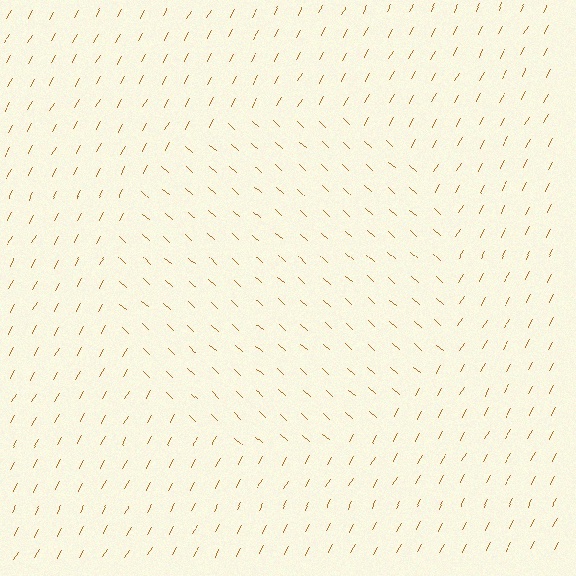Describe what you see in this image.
The image is filled with small brown line segments. A circle region in the image has lines oriented differently from the surrounding lines, creating a visible texture boundary.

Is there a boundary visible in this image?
Yes, there is a texture boundary formed by a change in line orientation.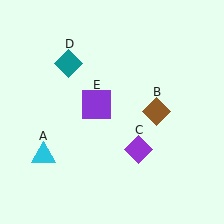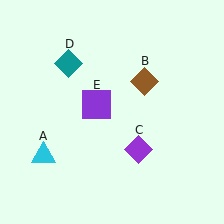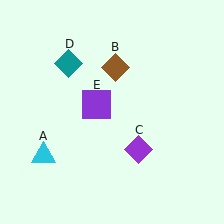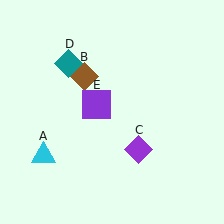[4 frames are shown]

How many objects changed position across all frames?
1 object changed position: brown diamond (object B).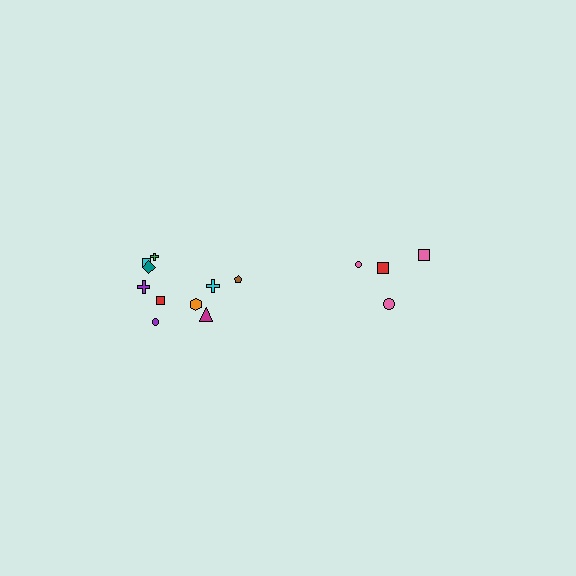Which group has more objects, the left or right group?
The left group.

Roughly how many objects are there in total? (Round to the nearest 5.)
Roughly 15 objects in total.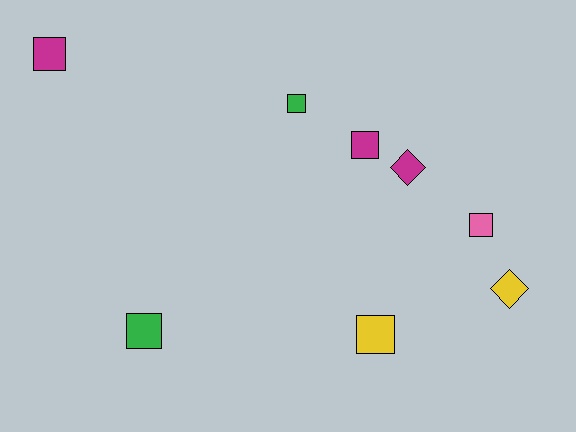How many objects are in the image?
There are 8 objects.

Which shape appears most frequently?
Square, with 6 objects.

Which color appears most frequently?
Magenta, with 3 objects.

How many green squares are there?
There are 2 green squares.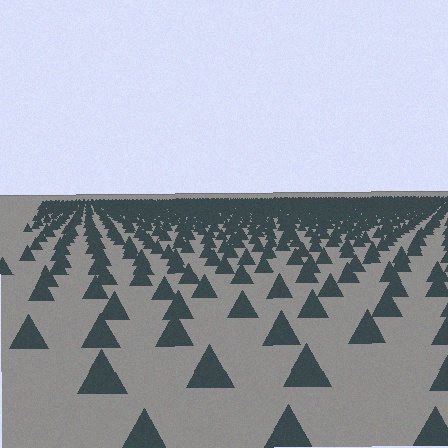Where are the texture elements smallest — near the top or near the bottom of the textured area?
Near the top.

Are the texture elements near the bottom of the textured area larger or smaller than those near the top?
Larger. Near the bottom, elements are closer to the viewer and appear at a bigger on-screen size.